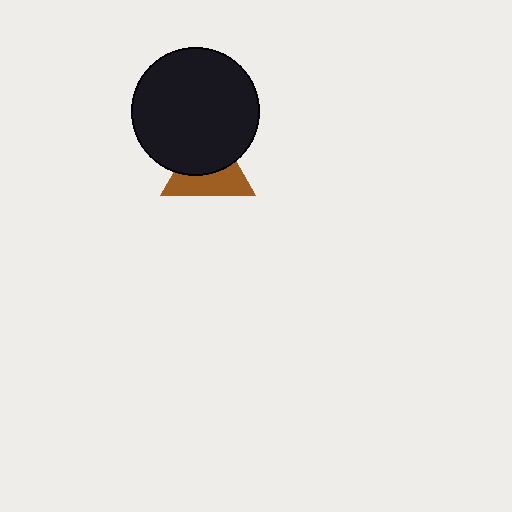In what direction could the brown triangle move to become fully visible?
The brown triangle could move down. That would shift it out from behind the black circle entirely.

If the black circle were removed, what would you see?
You would see the complete brown triangle.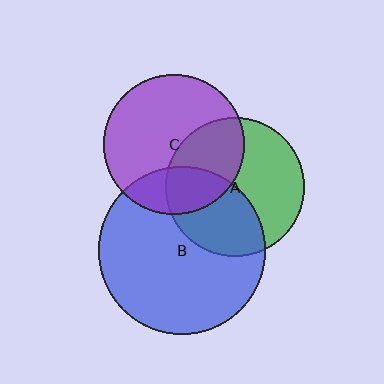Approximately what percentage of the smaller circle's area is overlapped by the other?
Approximately 25%.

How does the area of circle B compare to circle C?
Approximately 1.4 times.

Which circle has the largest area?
Circle B (blue).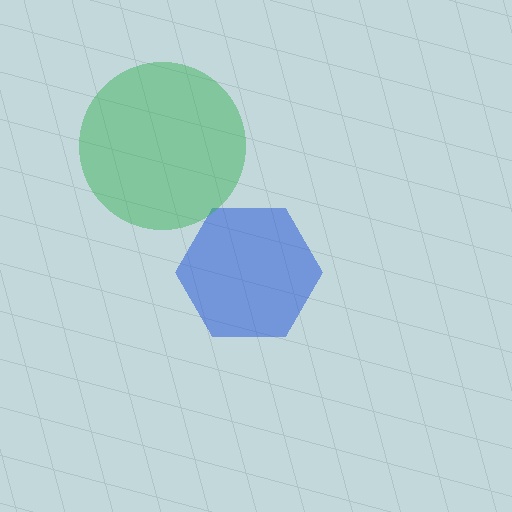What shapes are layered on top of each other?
The layered shapes are: a blue hexagon, a green circle.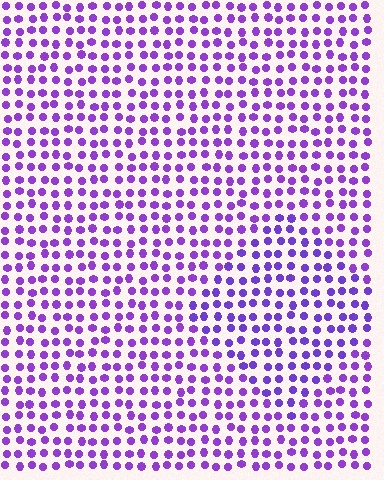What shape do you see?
I see a diamond.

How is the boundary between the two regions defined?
The boundary is defined purely by a slight shift in hue (about 15 degrees). Spacing, size, and orientation are identical on both sides.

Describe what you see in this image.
The image is filled with small purple elements in a uniform arrangement. A diamond-shaped region is visible where the elements are tinted to a slightly different hue, forming a subtle color boundary.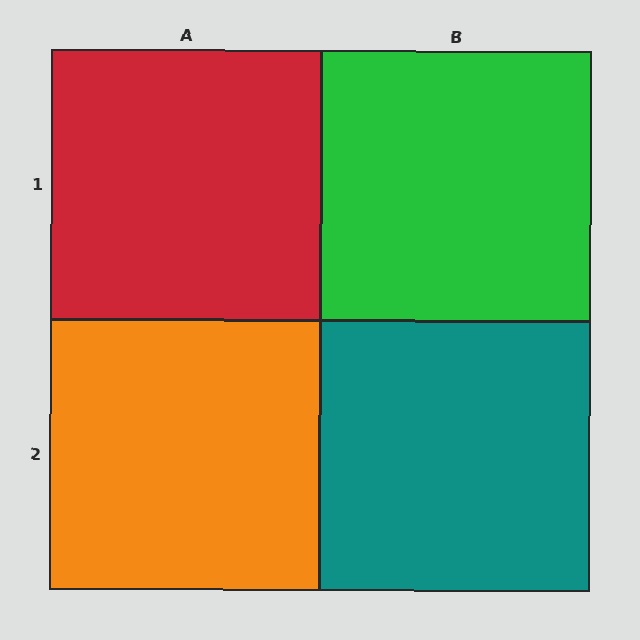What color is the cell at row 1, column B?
Green.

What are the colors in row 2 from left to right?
Orange, teal.